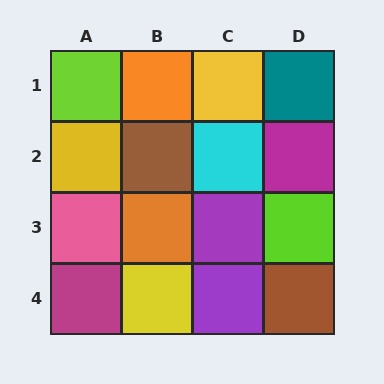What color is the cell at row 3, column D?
Lime.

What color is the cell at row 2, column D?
Magenta.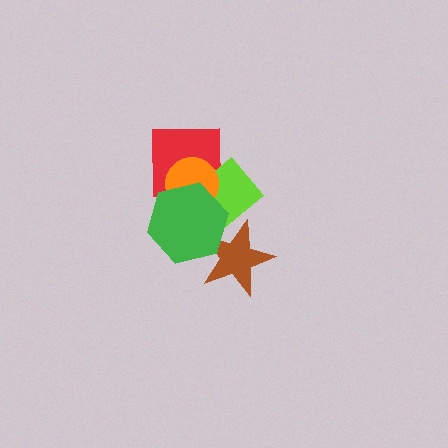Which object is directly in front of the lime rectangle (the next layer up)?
The orange circle is directly in front of the lime rectangle.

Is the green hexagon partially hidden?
No, no other shape covers it.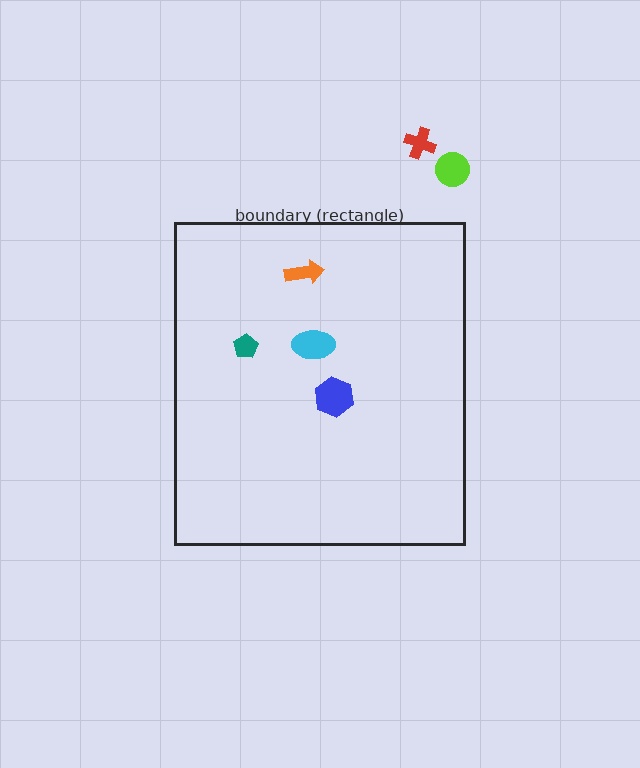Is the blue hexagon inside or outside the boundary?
Inside.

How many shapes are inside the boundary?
4 inside, 2 outside.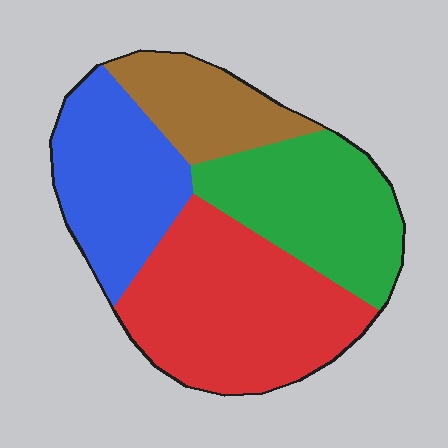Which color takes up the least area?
Brown, at roughly 15%.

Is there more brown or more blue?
Blue.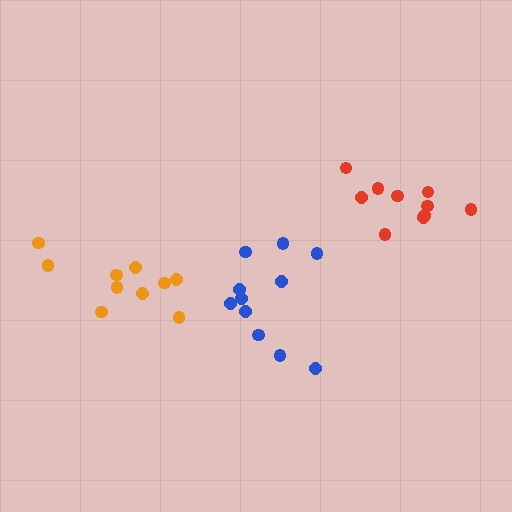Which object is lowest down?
The blue cluster is bottommost.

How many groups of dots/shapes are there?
There are 3 groups.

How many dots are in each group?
Group 1: 11 dots, Group 2: 10 dots, Group 3: 10 dots (31 total).